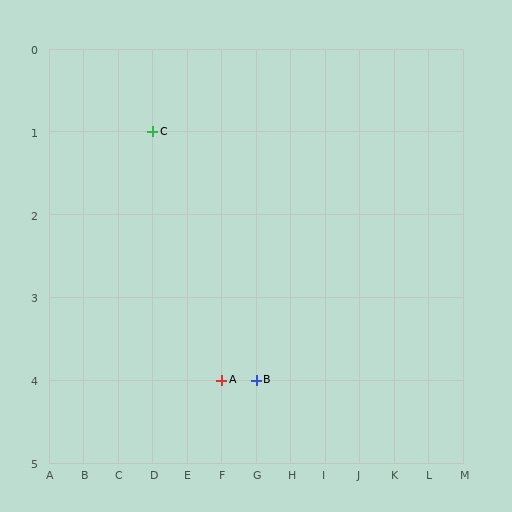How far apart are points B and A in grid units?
Points B and A are 1 column apart.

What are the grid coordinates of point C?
Point C is at grid coordinates (D, 1).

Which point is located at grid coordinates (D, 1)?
Point C is at (D, 1).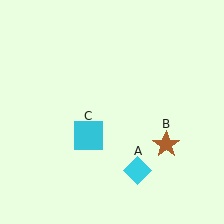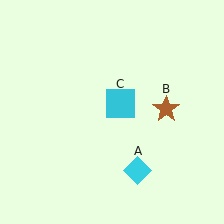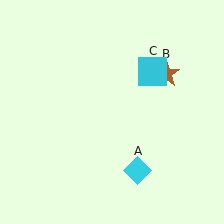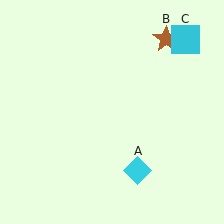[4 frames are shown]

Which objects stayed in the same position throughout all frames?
Cyan diamond (object A) remained stationary.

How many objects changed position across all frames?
2 objects changed position: brown star (object B), cyan square (object C).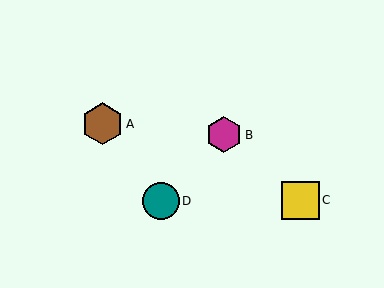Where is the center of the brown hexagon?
The center of the brown hexagon is at (102, 124).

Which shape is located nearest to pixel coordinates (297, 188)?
The yellow square (labeled C) at (300, 200) is nearest to that location.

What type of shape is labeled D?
Shape D is a teal circle.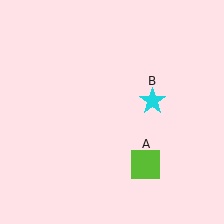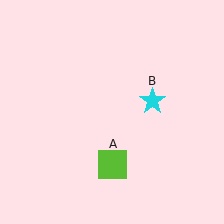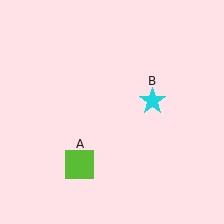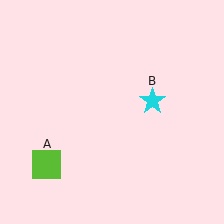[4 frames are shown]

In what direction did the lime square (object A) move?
The lime square (object A) moved left.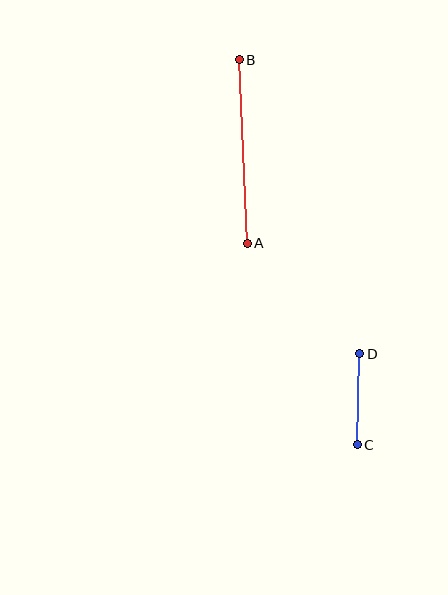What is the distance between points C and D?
The distance is approximately 91 pixels.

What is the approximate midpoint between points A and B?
The midpoint is at approximately (243, 152) pixels.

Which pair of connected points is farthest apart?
Points A and B are farthest apart.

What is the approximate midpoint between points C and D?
The midpoint is at approximately (358, 399) pixels.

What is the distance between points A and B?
The distance is approximately 184 pixels.